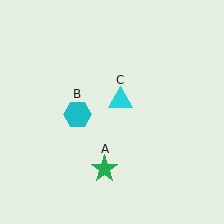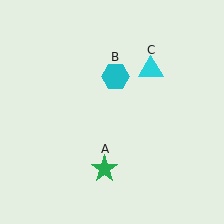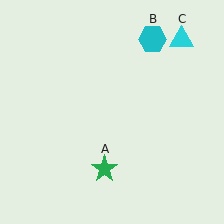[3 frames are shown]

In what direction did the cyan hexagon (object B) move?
The cyan hexagon (object B) moved up and to the right.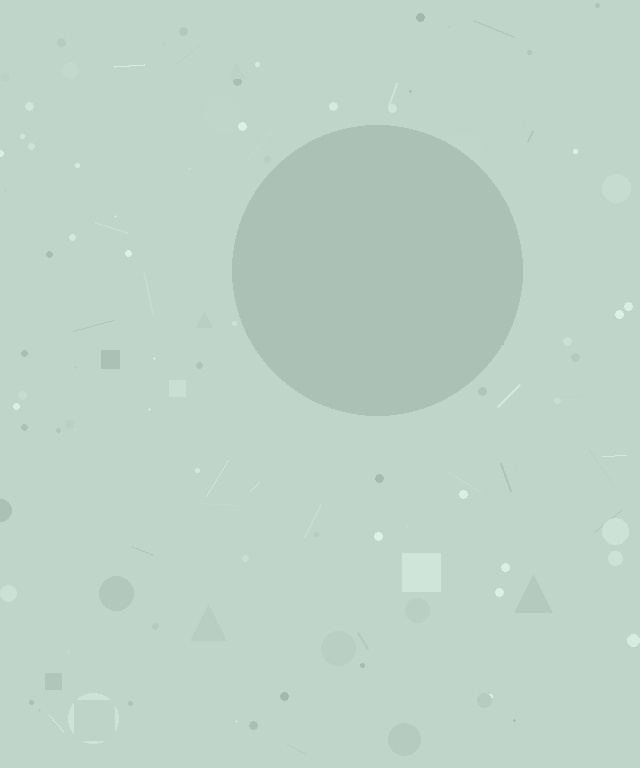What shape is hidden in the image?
A circle is hidden in the image.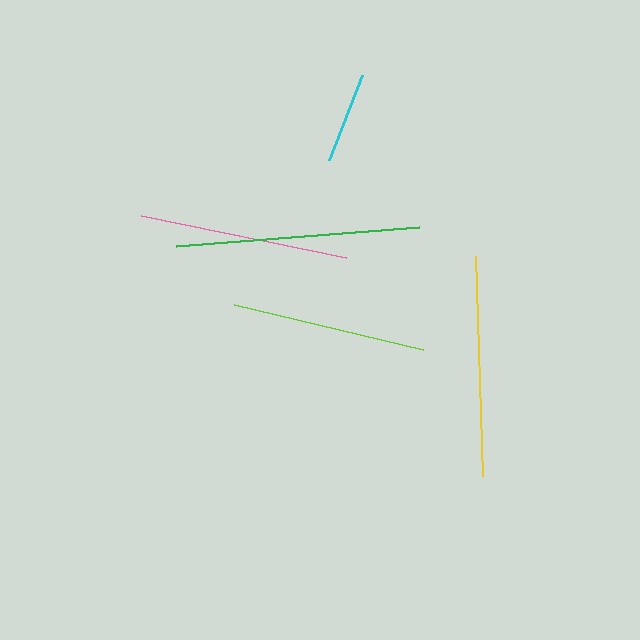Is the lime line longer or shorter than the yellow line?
The yellow line is longer than the lime line.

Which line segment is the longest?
The green line is the longest at approximately 243 pixels.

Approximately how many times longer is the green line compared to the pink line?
The green line is approximately 1.2 times the length of the pink line.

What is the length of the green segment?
The green segment is approximately 243 pixels long.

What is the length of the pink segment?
The pink segment is approximately 209 pixels long.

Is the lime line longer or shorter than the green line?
The green line is longer than the lime line.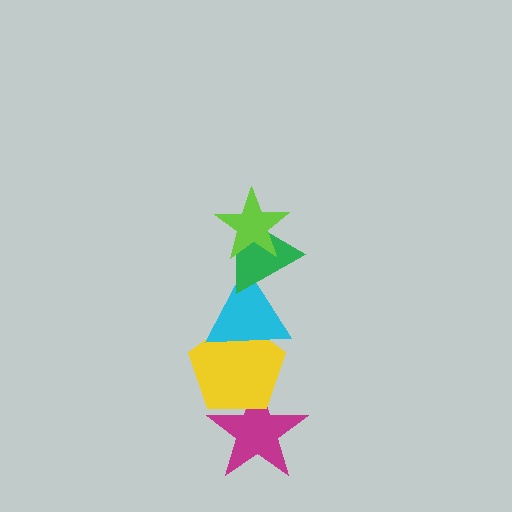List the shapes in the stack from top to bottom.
From top to bottom: the lime star, the green triangle, the cyan triangle, the yellow pentagon, the magenta star.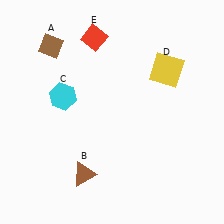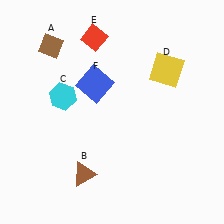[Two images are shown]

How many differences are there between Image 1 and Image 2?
There is 1 difference between the two images.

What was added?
A blue square (F) was added in Image 2.